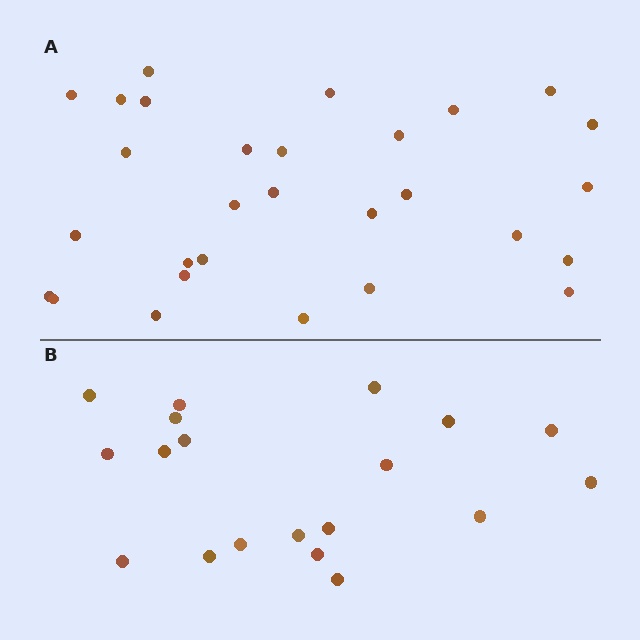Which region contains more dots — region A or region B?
Region A (the top region) has more dots.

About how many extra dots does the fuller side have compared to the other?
Region A has roughly 10 or so more dots than region B.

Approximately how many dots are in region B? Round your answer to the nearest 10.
About 20 dots. (The exact count is 19, which rounds to 20.)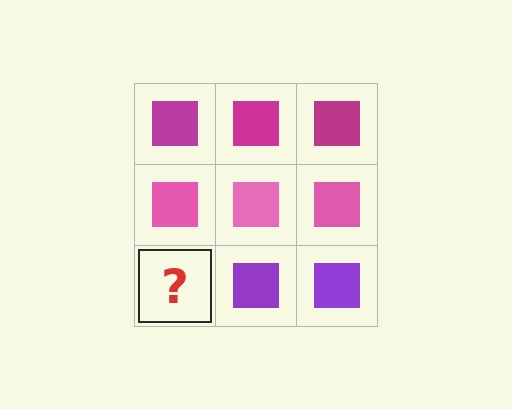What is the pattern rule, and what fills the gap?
The rule is that each row has a consistent color. The gap should be filled with a purple square.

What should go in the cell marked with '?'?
The missing cell should contain a purple square.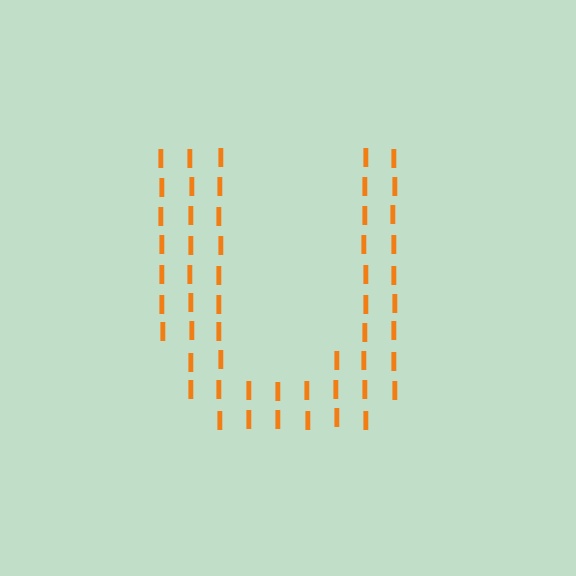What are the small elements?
The small elements are letter I's.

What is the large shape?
The large shape is the letter U.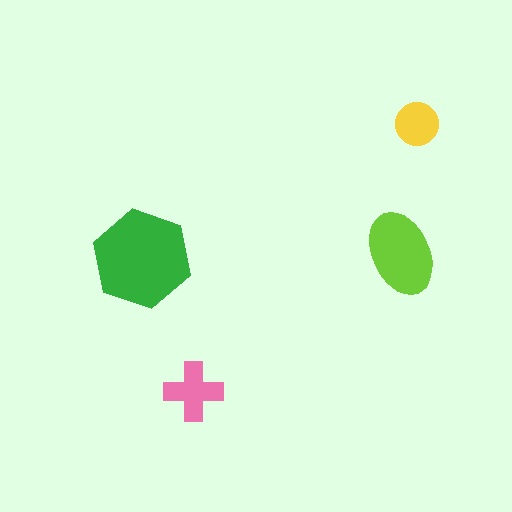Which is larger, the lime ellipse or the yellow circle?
The lime ellipse.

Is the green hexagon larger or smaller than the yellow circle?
Larger.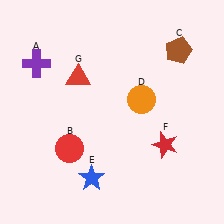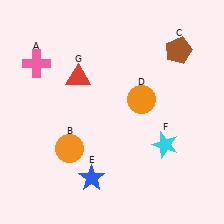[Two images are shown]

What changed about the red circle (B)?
In Image 1, B is red. In Image 2, it changed to orange.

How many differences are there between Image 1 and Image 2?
There are 3 differences between the two images.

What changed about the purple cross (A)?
In Image 1, A is purple. In Image 2, it changed to pink.